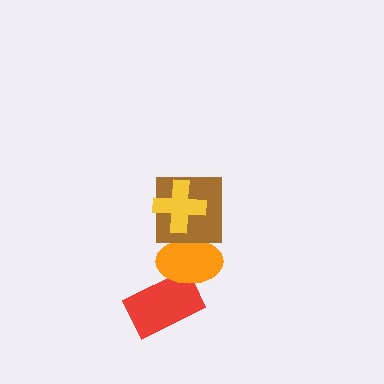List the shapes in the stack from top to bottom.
From top to bottom: the yellow cross, the brown square, the orange ellipse, the red rectangle.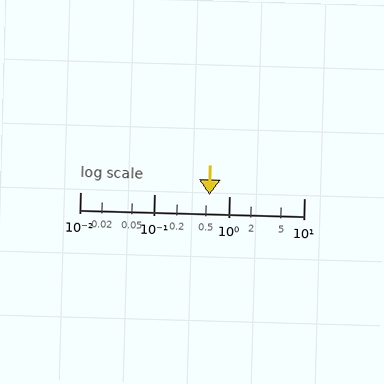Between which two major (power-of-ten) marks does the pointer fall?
The pointer is between 0.1 and 1.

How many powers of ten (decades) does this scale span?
The scale spans 3 decades, from 0.01 to 10.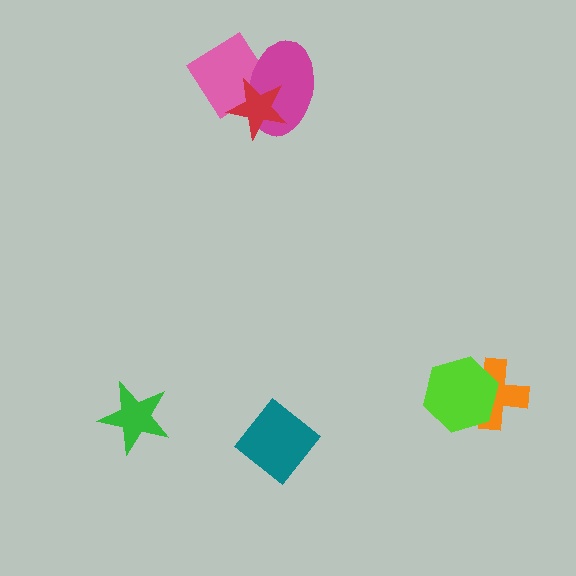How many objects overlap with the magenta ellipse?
2 objects overlap with the magenta ellipse.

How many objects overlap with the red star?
2 objects overlap with the red star.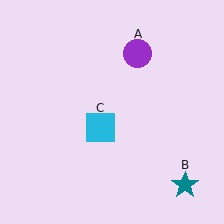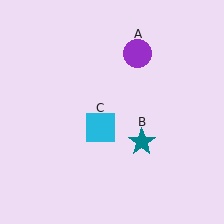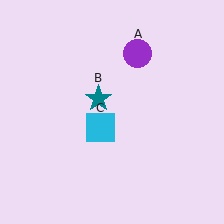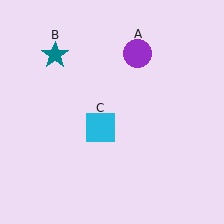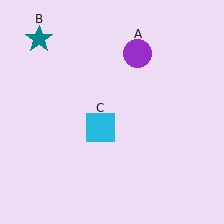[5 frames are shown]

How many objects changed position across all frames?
1 object changed position: teal star (object B).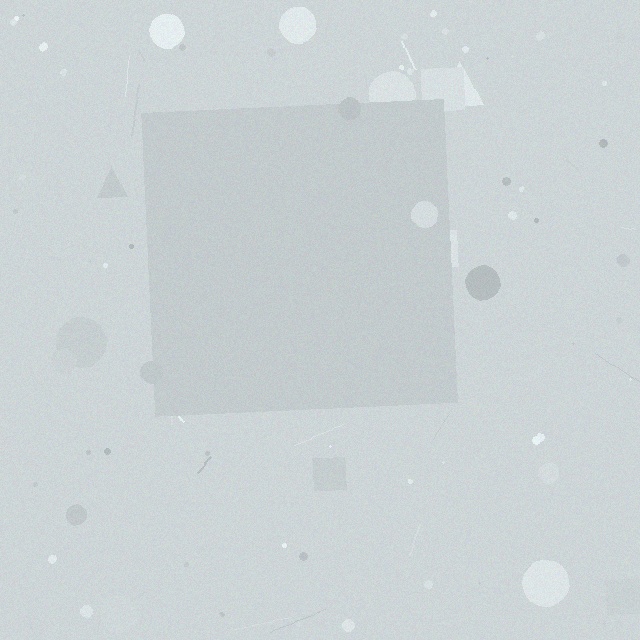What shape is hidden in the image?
A square is hidden in the image.